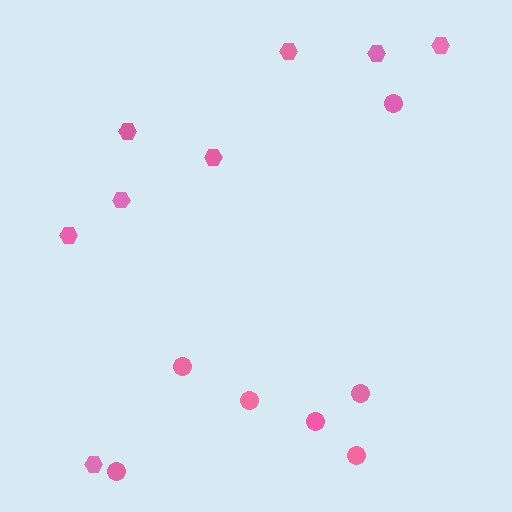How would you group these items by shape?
There are 2 groups: one group of circles (7) and one group of hexagons (8).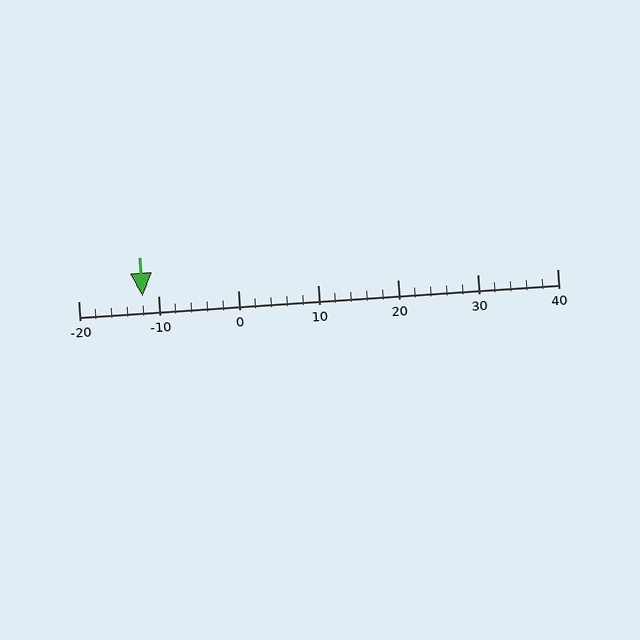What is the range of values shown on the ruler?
The ruler shows values from -20 to 40.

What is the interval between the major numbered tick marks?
The major tick marks are spaced 10 units apart.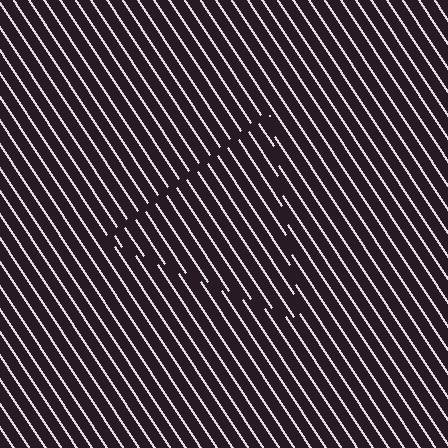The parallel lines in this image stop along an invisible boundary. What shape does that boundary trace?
An illusory triangle. The interior of the shape contains the same grating, shifted by half a period — the contour is defined by the phase discontinuity where line-ends from the inner and outer gratings abut.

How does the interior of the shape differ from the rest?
The interior of the shape contains the same grating, shifted by half a period — the contour is defined by the phase discontinuity where line-ends from the inner and outer gratings abut.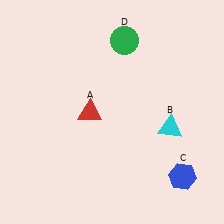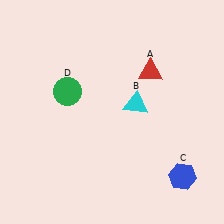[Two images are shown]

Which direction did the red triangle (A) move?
The red triangle (A) moved right.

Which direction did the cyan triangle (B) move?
The cyan triangle (B) moved left.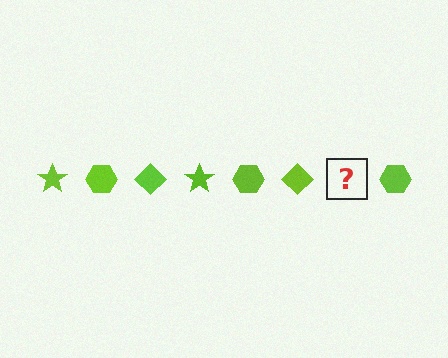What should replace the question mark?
The question mark should be replaced with a lime star.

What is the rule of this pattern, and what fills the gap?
The rule is that the pattern cycles through star, hexagon, diamond shapes in lime. The gap should be filled with a lime star.